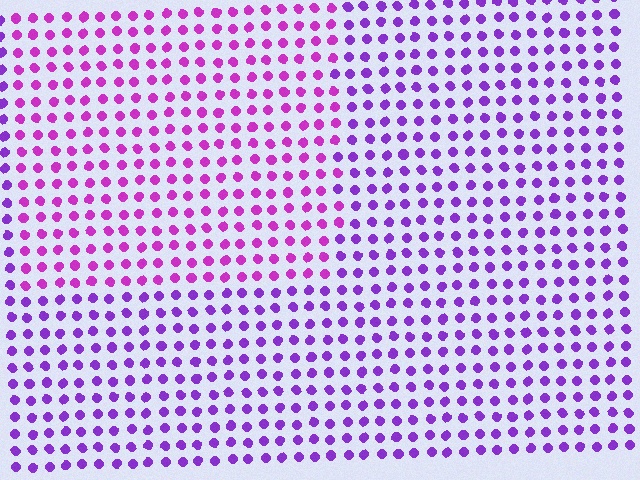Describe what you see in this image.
The image is filled with small purple elements in a uniform arrangement. A rectangle-shaped region is visible where the elements are tinted to a slightly different hue, forming a subtle color boundary.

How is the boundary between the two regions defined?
The boundary is defined purely by a slight shift in hue (about 29 degrees). Spacing, size, and orientation are identical on both sides.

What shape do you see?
I see a rectangle.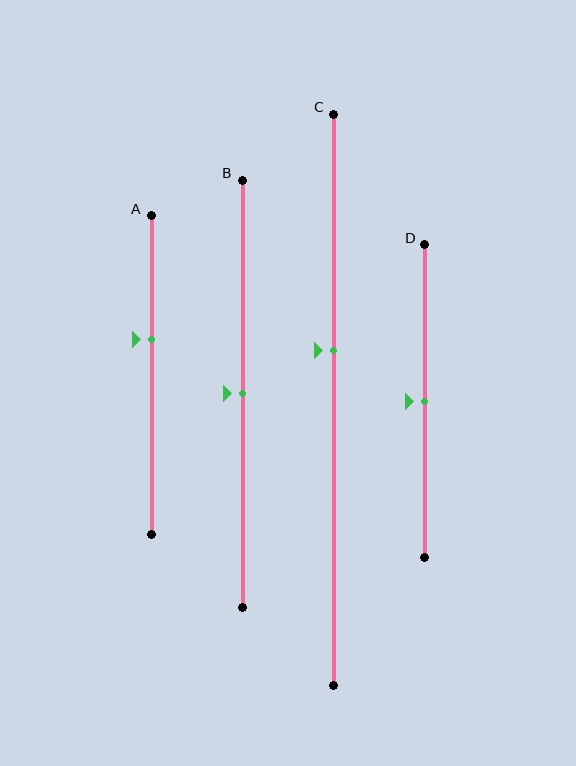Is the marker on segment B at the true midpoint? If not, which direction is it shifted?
Yes, the marker on segment B is at the true midpoint.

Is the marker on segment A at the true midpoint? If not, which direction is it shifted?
No, the marker on segment A is shifted upward by about 11% of the segment length.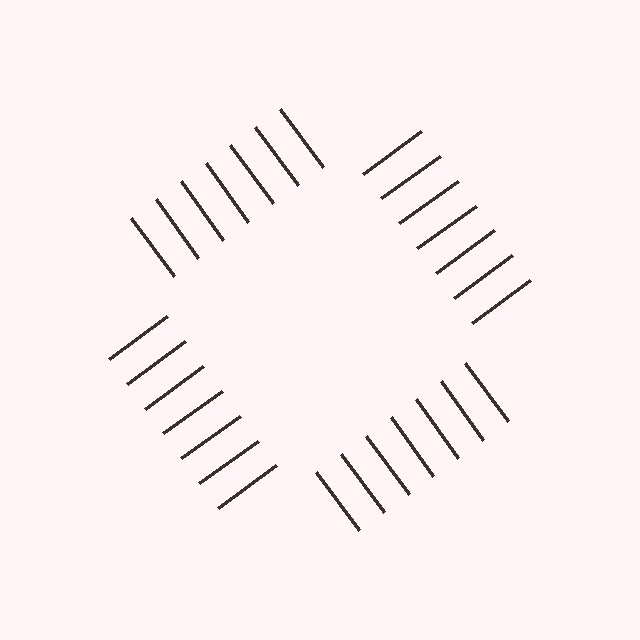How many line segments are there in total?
28 — 7 along each of the 4 edges.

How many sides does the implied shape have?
4 sides — the line-ends trace a square.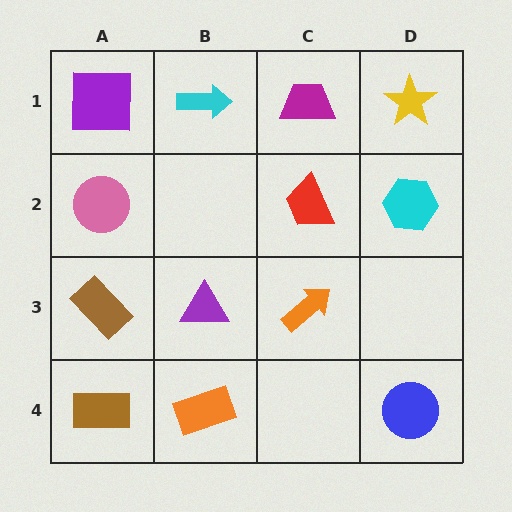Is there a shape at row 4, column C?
No, that cell is empty.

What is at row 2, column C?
A red trapezoid.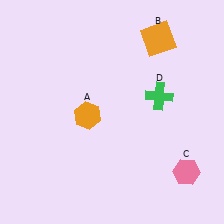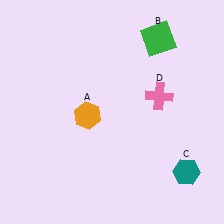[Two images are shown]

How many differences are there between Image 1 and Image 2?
There are 3 differences between the two images.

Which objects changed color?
B changed from orange to green. C changed from pink to teal. D changed from green to pink.